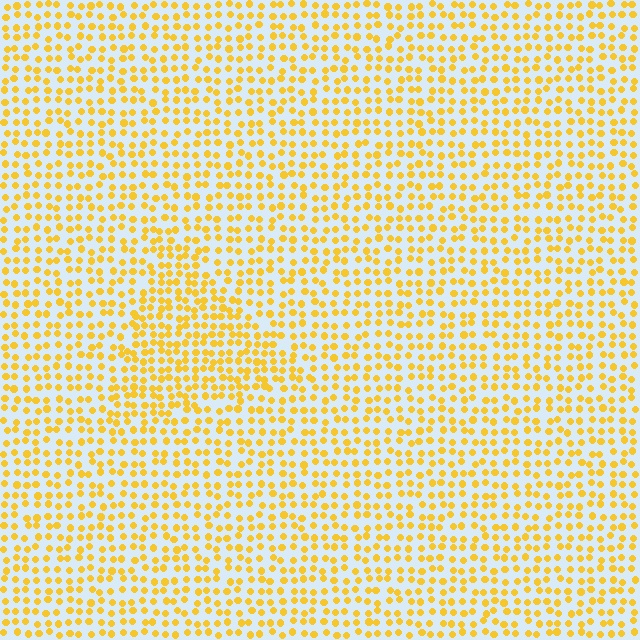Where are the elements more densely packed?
The elements are more densely packed inside the triangle boundary.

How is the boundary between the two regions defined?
The boundary is defined by a change in element density (approximately 1.5x ratio). All elements are the same color, size, and shape.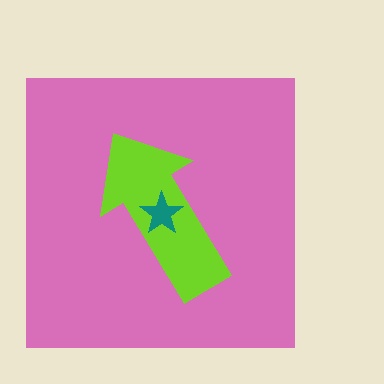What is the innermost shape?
The teal star.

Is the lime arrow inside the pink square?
Yes.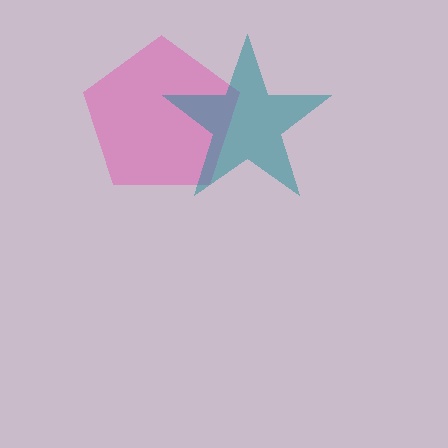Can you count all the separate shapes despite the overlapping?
Yes, there are 2 separate shapes.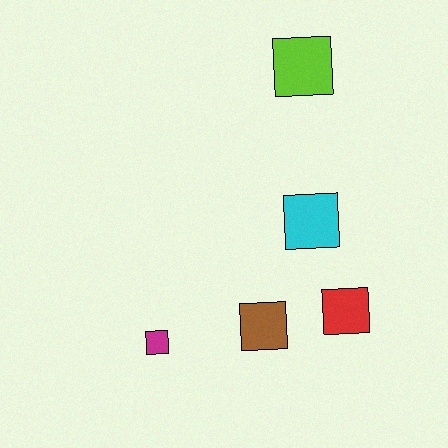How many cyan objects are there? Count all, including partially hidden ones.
There is 1 cyan object.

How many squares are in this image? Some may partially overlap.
There are 5 squares.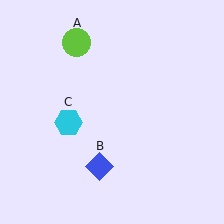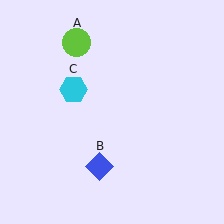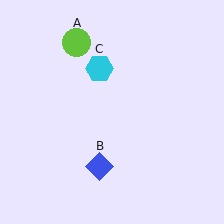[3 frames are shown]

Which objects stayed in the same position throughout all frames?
Lime circle (object A) and blue diamond (object B) remained stationary.